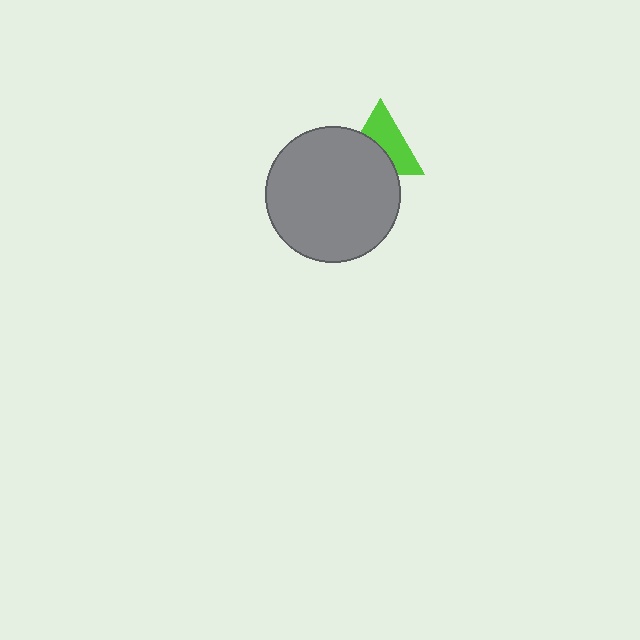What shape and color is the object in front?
The object in front is a gray circle.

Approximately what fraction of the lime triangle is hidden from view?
Roughly 46% of the lime triangle is hidden behind the gray circle.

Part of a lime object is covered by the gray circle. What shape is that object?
It is a triangle.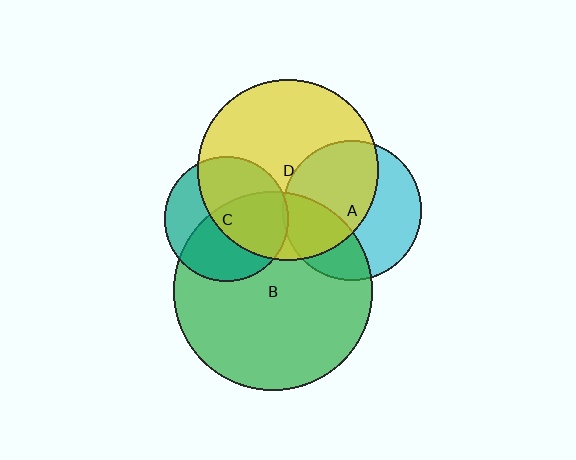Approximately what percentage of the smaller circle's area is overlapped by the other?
Approximately 55%.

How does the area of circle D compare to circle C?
Approximately 2.1 times.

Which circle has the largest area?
Circle B (green).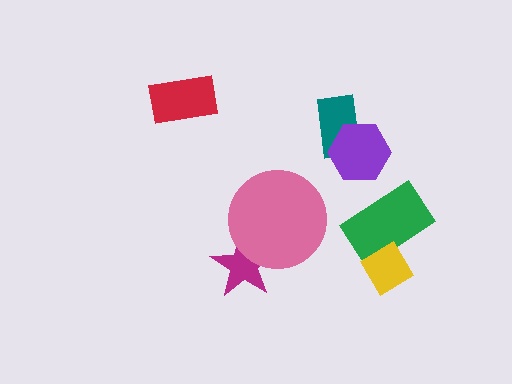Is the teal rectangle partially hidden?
Yes, it is partially covered by another shape.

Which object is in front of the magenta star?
The pink circle is in front of the magenta star.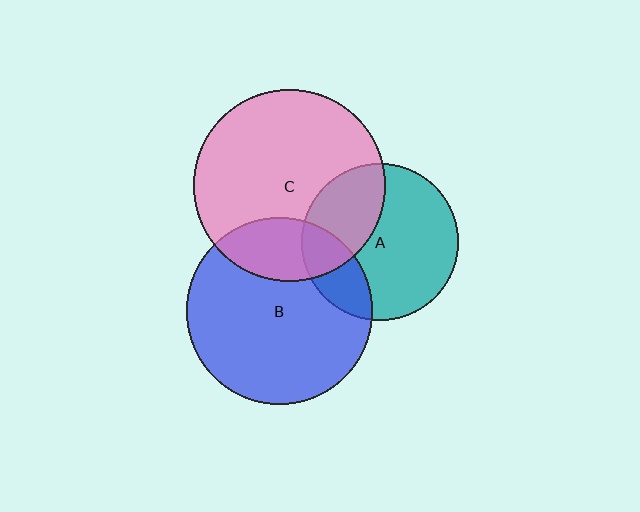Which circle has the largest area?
Circle C (pink).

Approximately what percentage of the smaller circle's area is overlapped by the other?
Approximately 20%.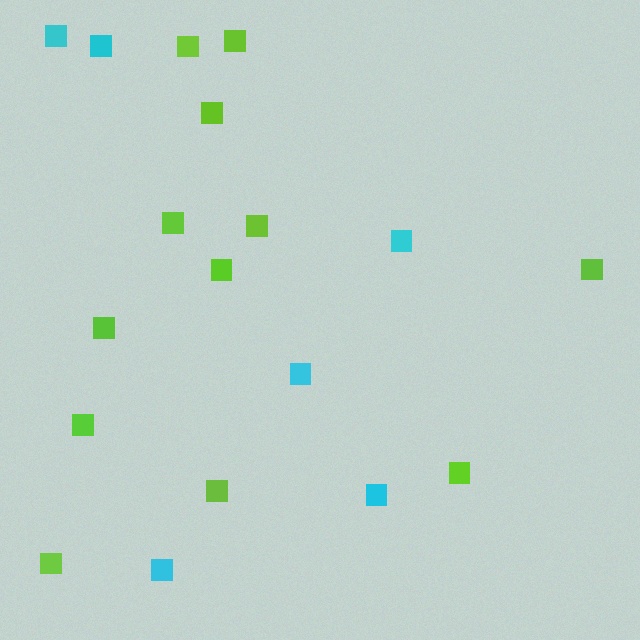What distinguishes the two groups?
There are 2 groups: one group of cyan squares (6) and one group of lime squares (12).